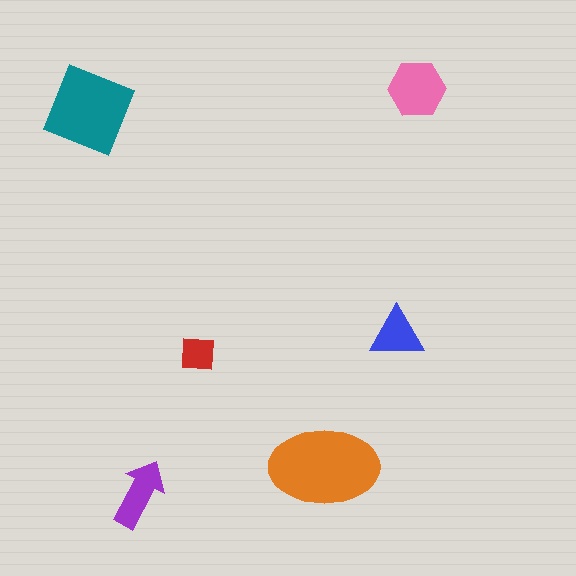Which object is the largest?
The orange ellipse.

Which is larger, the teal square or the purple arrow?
The teal square.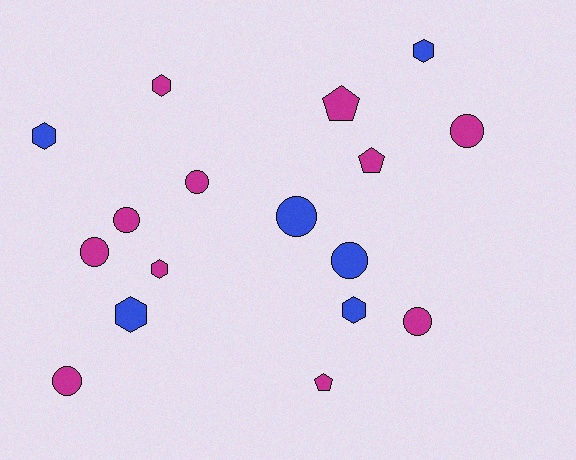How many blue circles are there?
There are 2 blue circles.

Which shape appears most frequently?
Circle, with 8 objects.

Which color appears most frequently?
Magenta, with 11 objects.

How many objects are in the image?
There are 17 objects.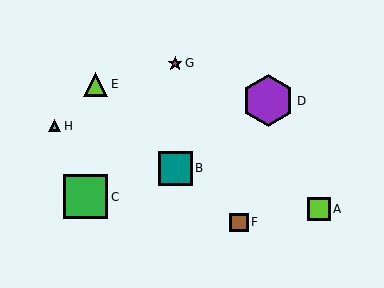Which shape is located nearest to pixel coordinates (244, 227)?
The brown square (labeled F) at (239, 222) is nearest to that location.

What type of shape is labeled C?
Shape C is a green square.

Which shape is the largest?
The purple hexagon (labeled D) is the largest.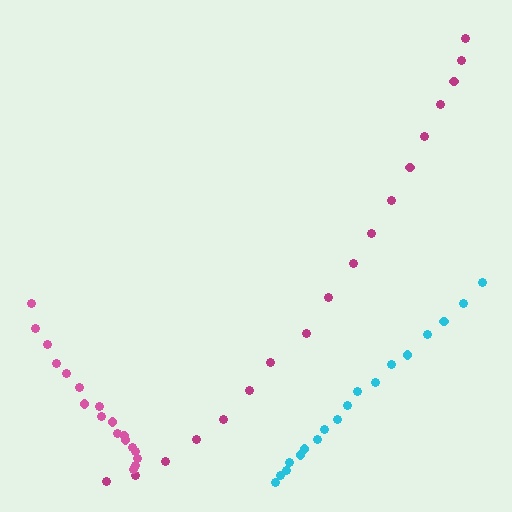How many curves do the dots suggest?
There are 3 distinct paths.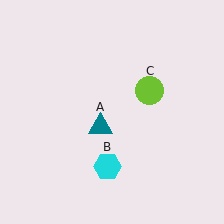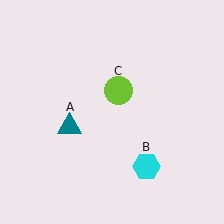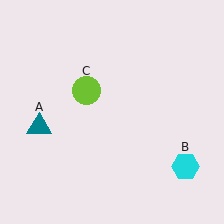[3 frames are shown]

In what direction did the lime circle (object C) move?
The lime circle (object C) moved left.